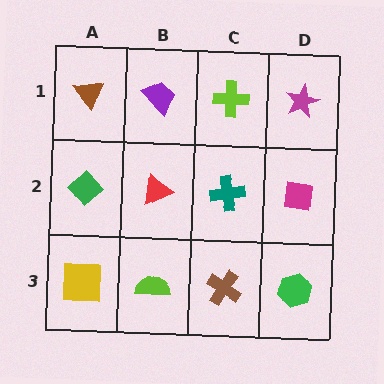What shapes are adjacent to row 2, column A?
A brown triangle (row 1, column A), a yellow square (row 3, column A), a red triangle (row 2, column B).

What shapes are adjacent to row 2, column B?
A purple trapezoid (row 1, column B), a lime semicircle (row 3, column B), a green diamond (row 2, column A), a teal cross (row 2, column C).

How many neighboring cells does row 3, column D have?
2.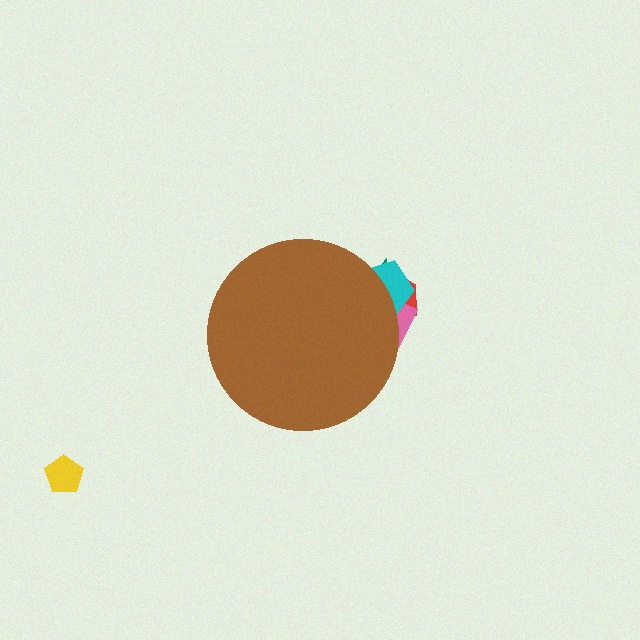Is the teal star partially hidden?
Yes, the teal star is partially hidden behind the brown circle.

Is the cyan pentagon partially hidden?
Yes, the cyan pentagon is partially hidden behind the brown circle.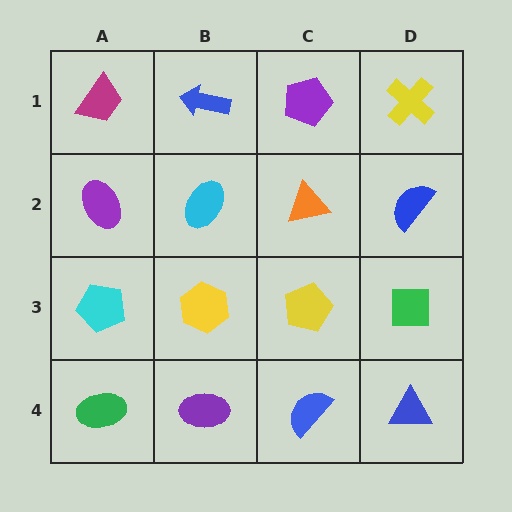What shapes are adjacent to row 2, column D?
A yellow cross (row 1, column D), a green square (row 3, column D), an orange triangle (row 2, column C).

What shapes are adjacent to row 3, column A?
A purple ellipse (row 2, column A), a green ellipse (row 4, column A), a yellow hexagon (row 3, column B).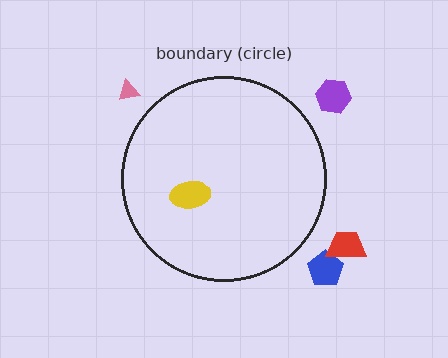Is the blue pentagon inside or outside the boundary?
Outside.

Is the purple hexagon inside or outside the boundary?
Outside.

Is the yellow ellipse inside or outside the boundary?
Inside.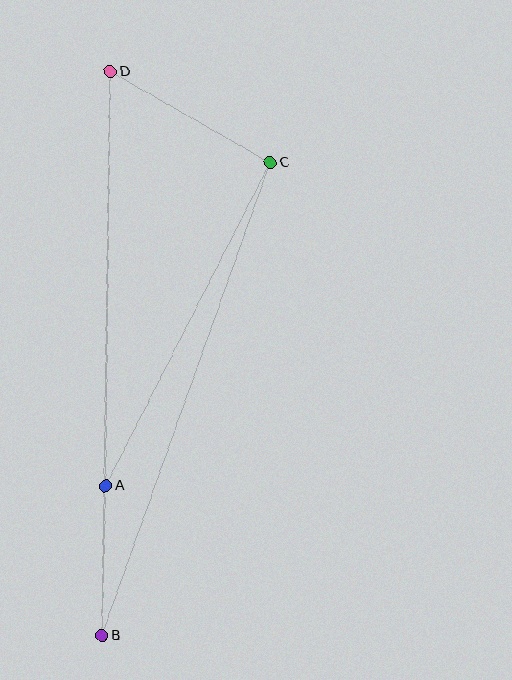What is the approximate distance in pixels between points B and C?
The distance between B and C is approximately 502 pixels.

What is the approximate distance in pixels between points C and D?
The distance between C and D is approximately 184 pixels.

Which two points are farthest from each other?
Points B and D are farthest from each other.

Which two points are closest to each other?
Points A and B are closest to each other.